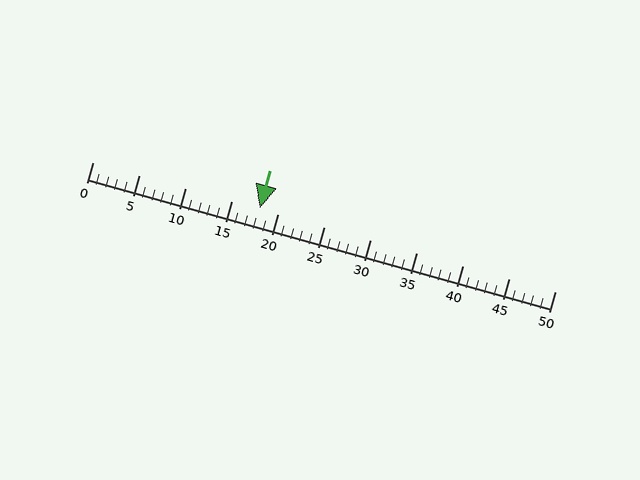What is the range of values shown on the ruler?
The ruler shows values from 0 to 50.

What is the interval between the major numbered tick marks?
The major tick marks are spaced 5 units apart.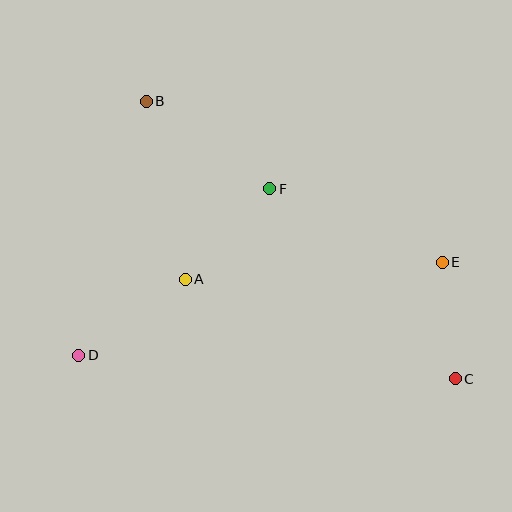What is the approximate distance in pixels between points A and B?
The distance between A and B is approximately 182 pixels.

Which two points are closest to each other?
Points C and E are closest to each other.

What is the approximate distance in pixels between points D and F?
The distance between D and F is approximately 254 pixels.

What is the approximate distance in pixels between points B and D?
The distance between B and D is approximately 263 pixels.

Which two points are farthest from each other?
Points B and C are farthest from each other.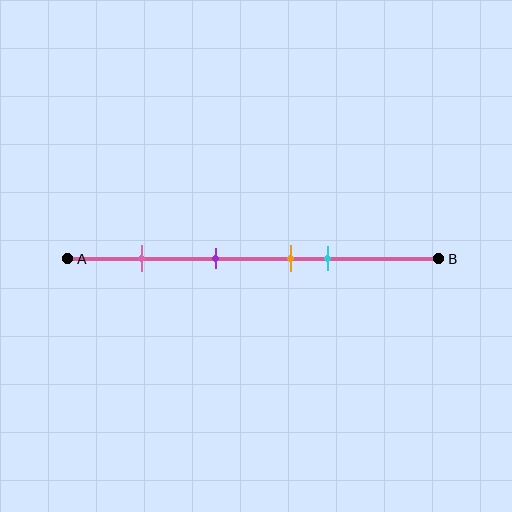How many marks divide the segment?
There are 4 marks dividing the segment.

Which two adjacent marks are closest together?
The orange and cyan marks are the closest adjacent pair.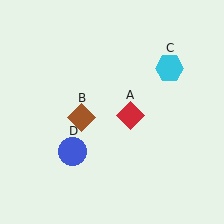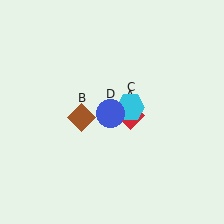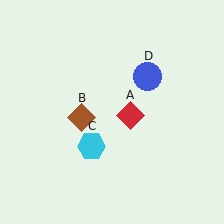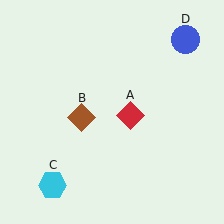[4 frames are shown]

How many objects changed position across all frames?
2 objects changed position: cyan hexagon (object C), blue circle (object D).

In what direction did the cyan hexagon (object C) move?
The cyan hexagon (object C) moved down and to the left.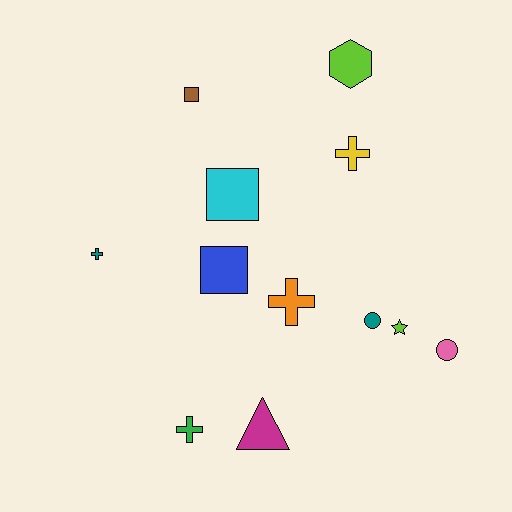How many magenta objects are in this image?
There is 1 magenta object.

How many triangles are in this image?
There is 1 triangle.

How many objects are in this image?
There are 12 objects.